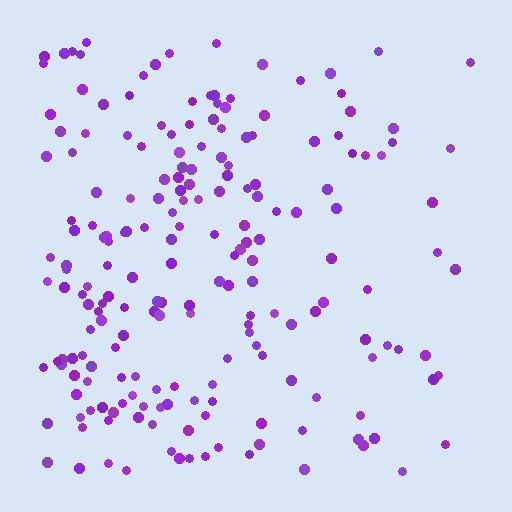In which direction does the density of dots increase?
From right to left, with the left side densest.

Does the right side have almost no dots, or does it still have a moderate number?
Still a moderate number, just noticeably fewer than the left.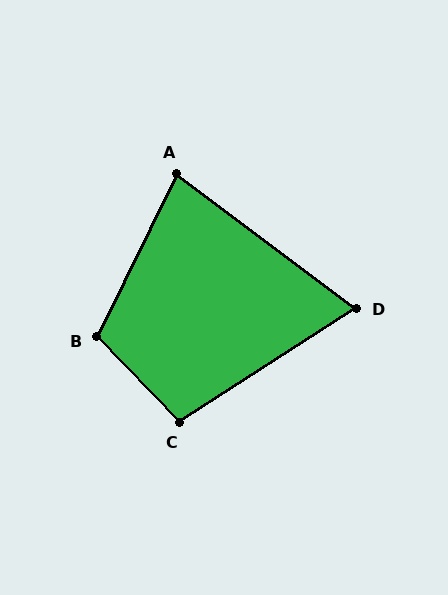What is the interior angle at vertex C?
Approximately 101 degrees (obtuse).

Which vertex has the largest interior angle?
B, at approximately 110 degrees.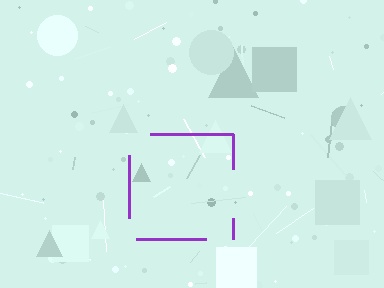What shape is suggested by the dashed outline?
The dashed outline suggests a square.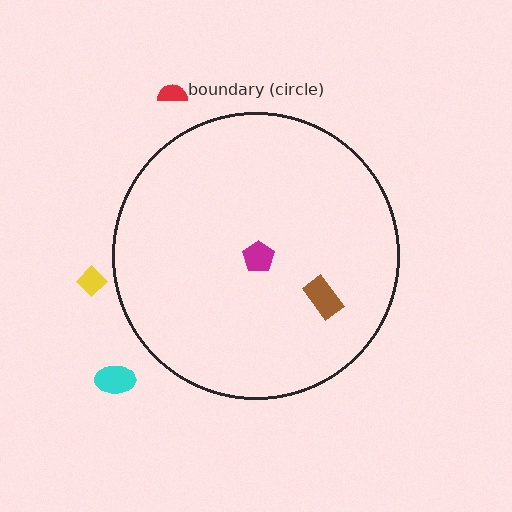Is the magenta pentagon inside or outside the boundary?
Inside.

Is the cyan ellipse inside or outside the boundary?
Outside.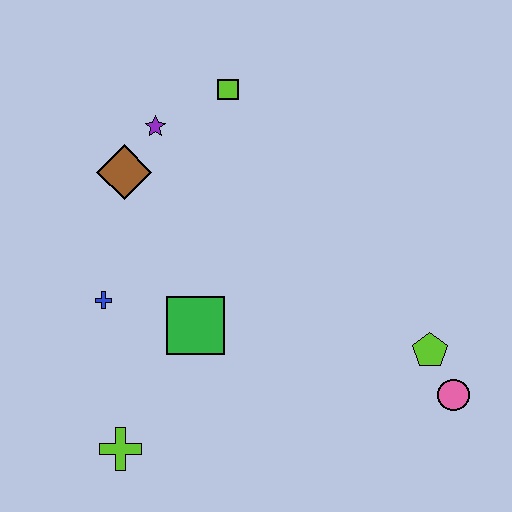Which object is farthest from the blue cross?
The pink circle is farthest from the blue cross.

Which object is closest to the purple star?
The brown diamond is closest to the purple star.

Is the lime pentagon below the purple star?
Yes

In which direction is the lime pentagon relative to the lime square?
The lime pentagon is below the lime square.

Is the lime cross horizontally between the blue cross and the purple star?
Yes